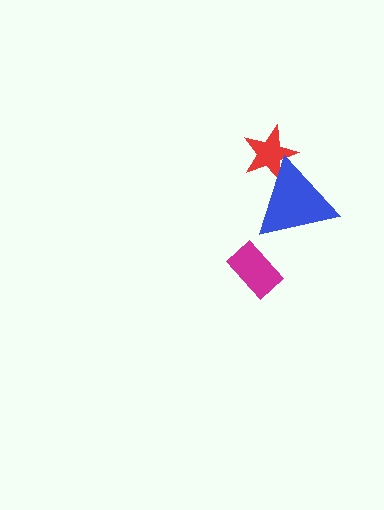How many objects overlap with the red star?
1 object overlaps with the red star.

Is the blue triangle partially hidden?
No, no other shape covers it.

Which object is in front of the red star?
The blue triangle is in front of the red star.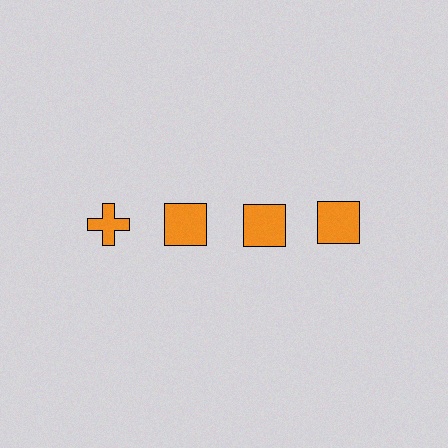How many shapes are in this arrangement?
There are 4 shapes arranged in a grid pattern.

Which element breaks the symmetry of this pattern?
The orange cross in the top row, leftmost column breaks the symmetry. All other shapes are orange squares.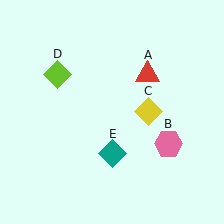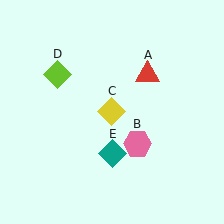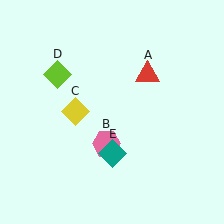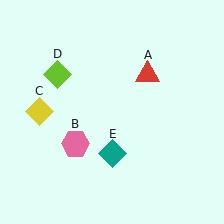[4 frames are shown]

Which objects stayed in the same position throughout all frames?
Red triangle (object A) and lime diamond (object D) and teal diamond (object E) remained stationary.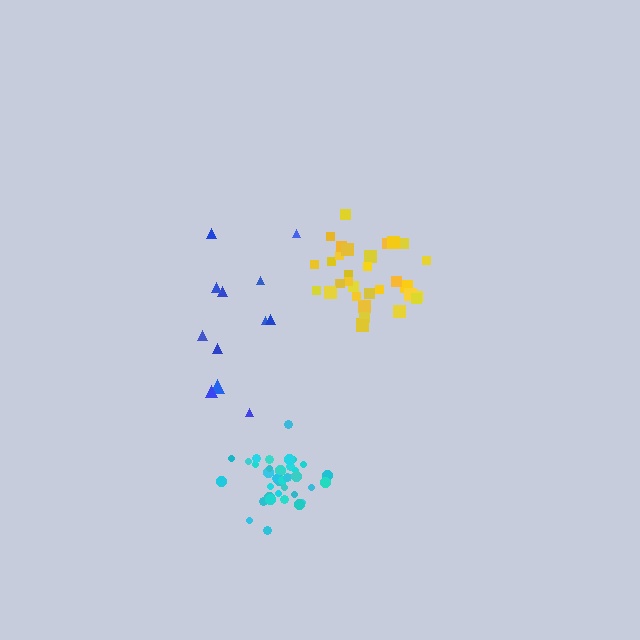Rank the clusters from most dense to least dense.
cyan, yellow, blue.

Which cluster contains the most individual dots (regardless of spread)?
Cyan (35).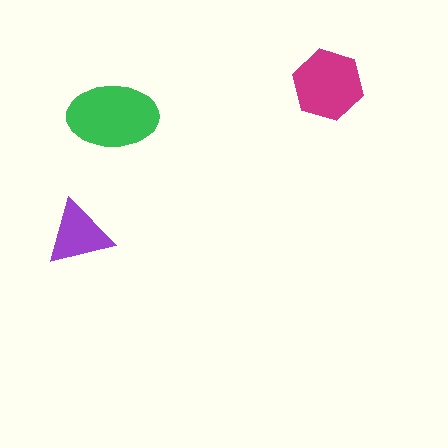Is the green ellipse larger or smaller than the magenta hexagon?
Larger.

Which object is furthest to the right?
The magenta hexagon is rightmost.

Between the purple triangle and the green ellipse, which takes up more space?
The green ellipse.